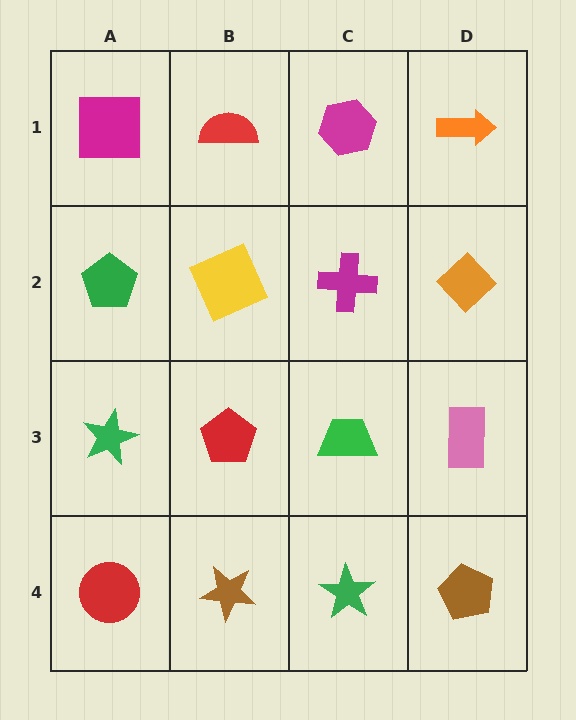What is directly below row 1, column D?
An orange diamond.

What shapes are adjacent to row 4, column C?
A green trapezoid (row 3, column C), a brown star (row 4, column B), a brown pentagon (row 4, column D).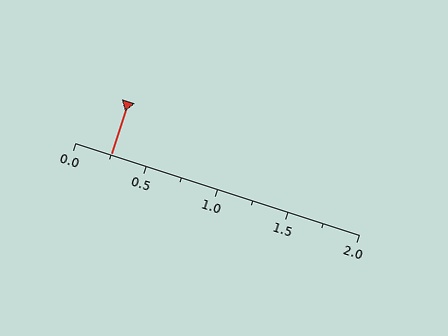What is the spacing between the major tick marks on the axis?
The major ticks are spaced 0.5 apart.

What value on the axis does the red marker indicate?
The marker indicates approximately 0.25.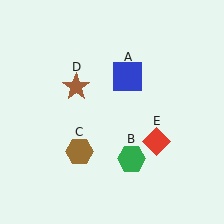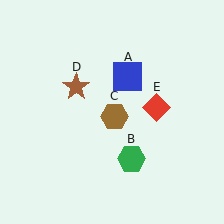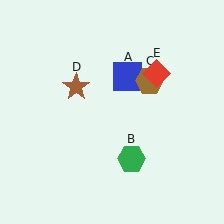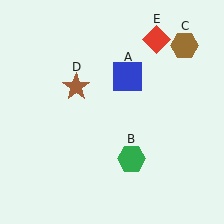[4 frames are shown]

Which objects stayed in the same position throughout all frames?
Blue square (object A) and green hexagon (object B) and brown star (object D) remained stationary.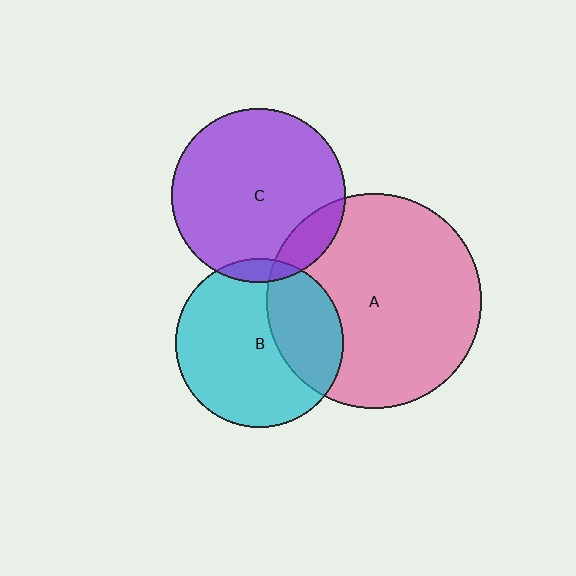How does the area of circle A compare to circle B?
Approximately 1.6 times.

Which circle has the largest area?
Circle A (pink).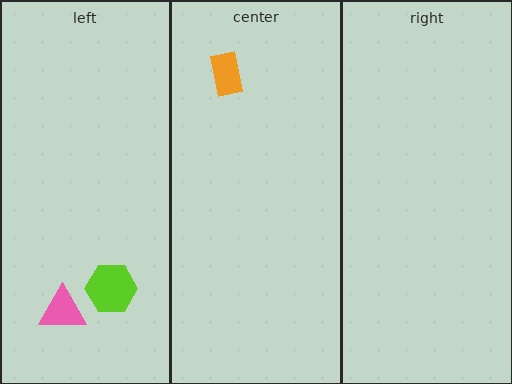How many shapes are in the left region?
2.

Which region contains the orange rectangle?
The center region.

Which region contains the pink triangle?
The left region.